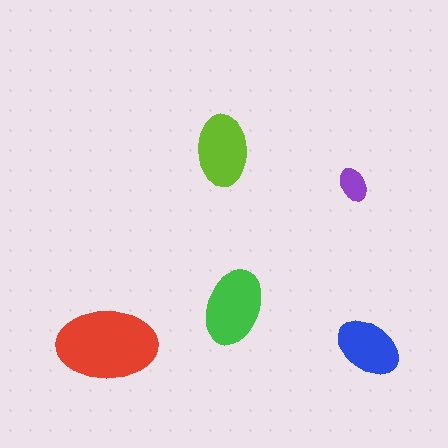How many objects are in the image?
There are 5 objects in the image.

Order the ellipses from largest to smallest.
the red one, the green one, the lime one, the blue one, the purple one.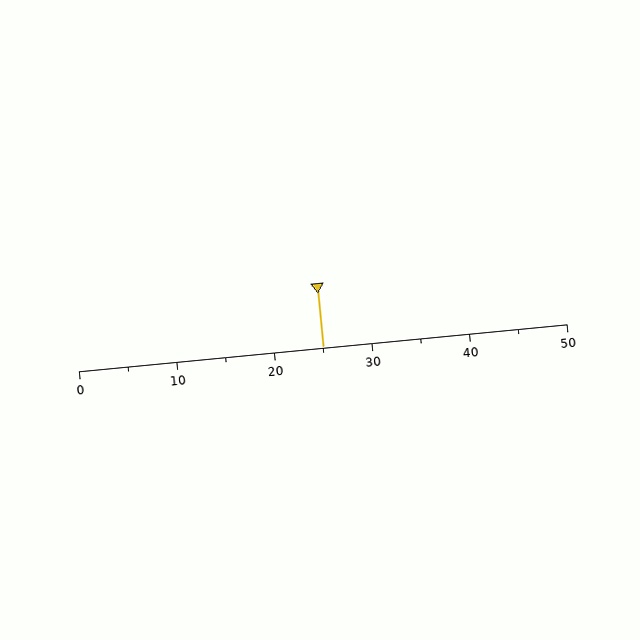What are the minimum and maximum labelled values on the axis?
The axis runs from 0 to 50.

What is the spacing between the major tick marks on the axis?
The major ticks are spaced 10 apart.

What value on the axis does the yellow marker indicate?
The marker indicates approximately 25.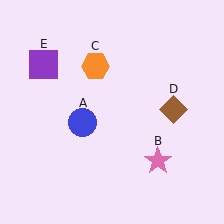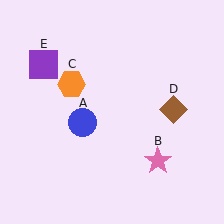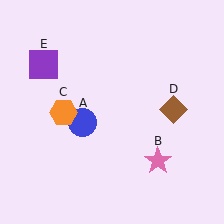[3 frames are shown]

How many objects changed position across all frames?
1 object changed position: orange hexagon (object C).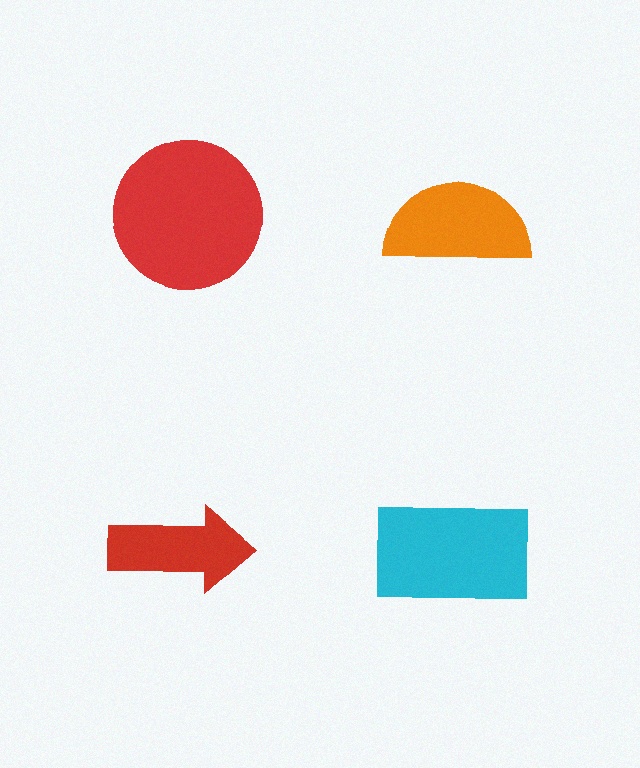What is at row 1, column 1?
A red circle.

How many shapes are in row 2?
2 shapes.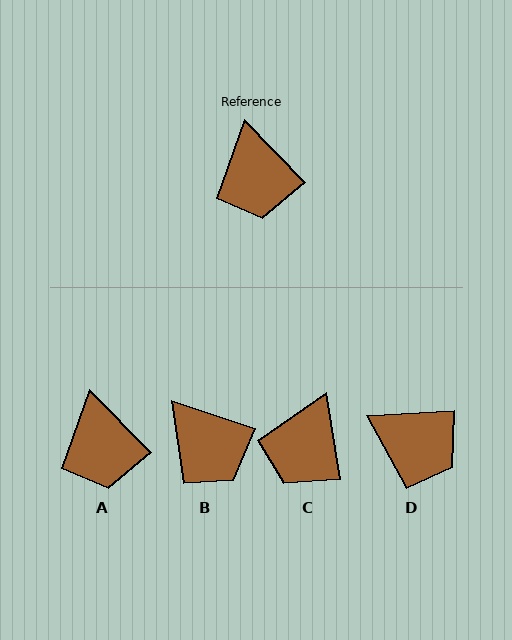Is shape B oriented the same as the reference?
No, it is off by about 28 degrees.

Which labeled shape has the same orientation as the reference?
A.